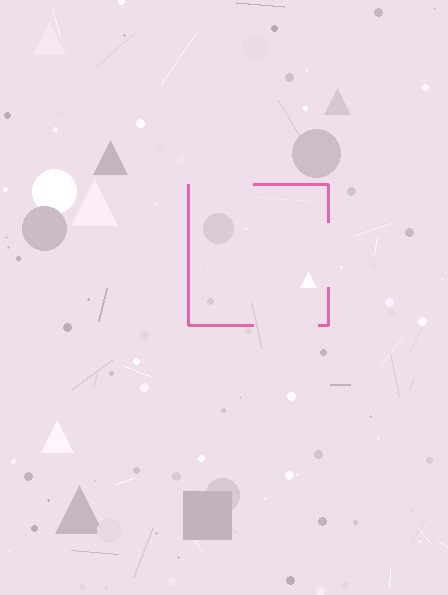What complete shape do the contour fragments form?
The contour fragments form a square.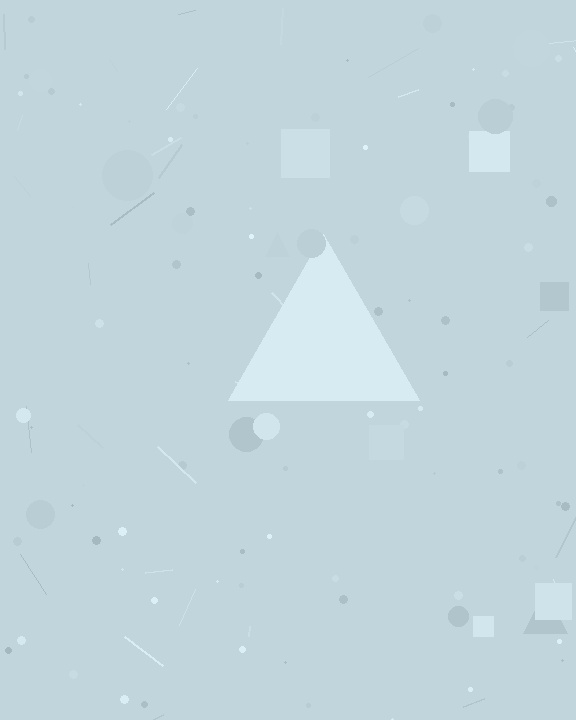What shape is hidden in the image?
A triangle is hidden in the image.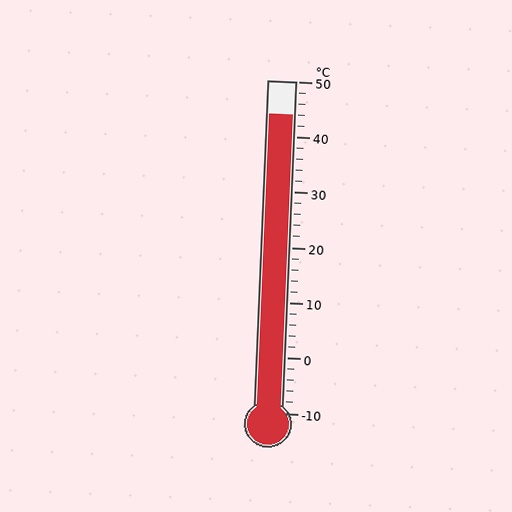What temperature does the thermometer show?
The thermometer shows approximately 44°C.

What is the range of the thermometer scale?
The thermometer scale ranges from -10°C to 50°C.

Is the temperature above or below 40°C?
The temperature is above 40°C.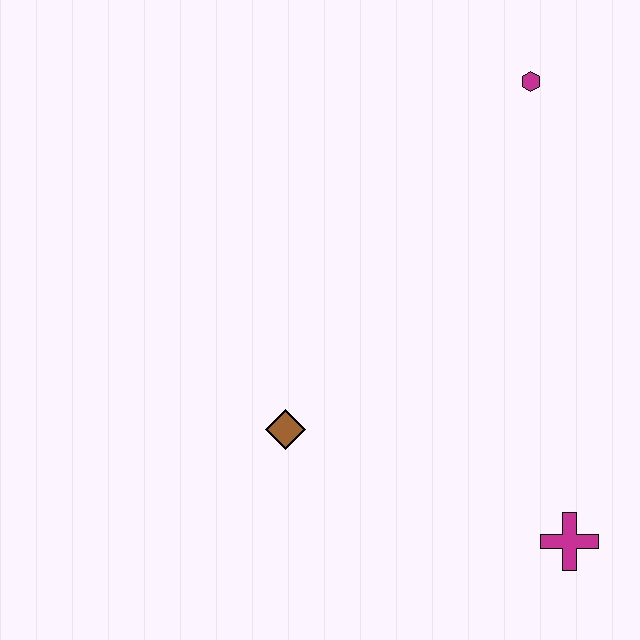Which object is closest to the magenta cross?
The brown diamond is closest to the magenta cross.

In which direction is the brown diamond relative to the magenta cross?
The brown diamond is to the left of the magenta cross.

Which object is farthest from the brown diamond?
The magenta hexagon is farthest from the brown diamond.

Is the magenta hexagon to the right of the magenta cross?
No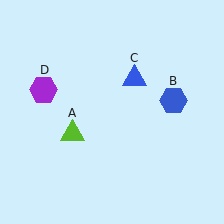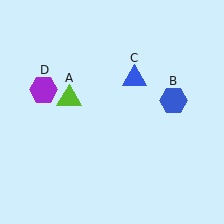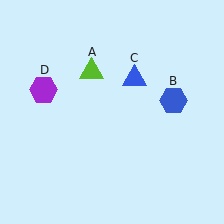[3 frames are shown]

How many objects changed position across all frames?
1 object changed position: lime triangle (object A).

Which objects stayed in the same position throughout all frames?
Blue hexagon (object B) and blue triangle (object C) and purple hexagon (object D) remained stationary.